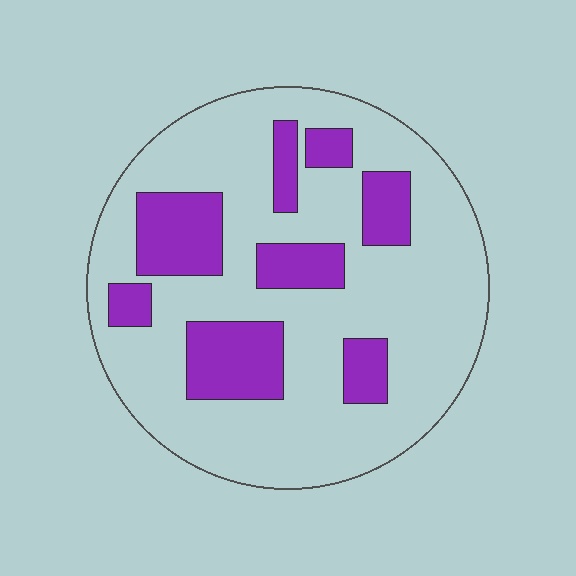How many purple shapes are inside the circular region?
8.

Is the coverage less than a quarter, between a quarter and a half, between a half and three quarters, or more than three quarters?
Less than a quarter.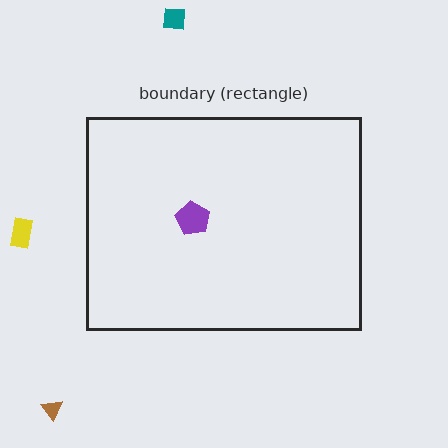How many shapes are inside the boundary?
1 inside, 3 outside.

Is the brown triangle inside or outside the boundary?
Outside.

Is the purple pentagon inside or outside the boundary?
Inside.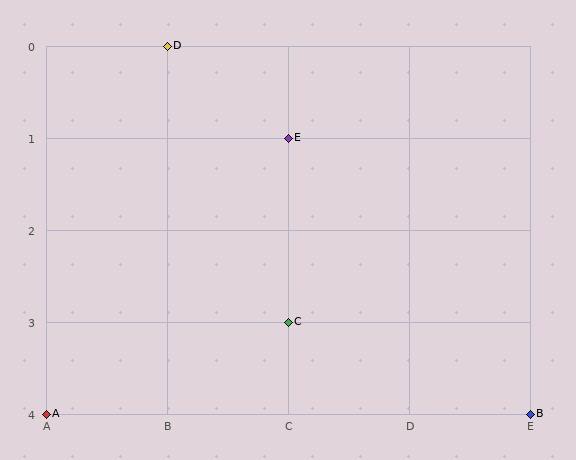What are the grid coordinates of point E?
Point E is at grid coordinates (C, 1).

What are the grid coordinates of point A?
Point A is at grid coordinates (A, 4).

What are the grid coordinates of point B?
Point B is at grid coordinates (E, 4).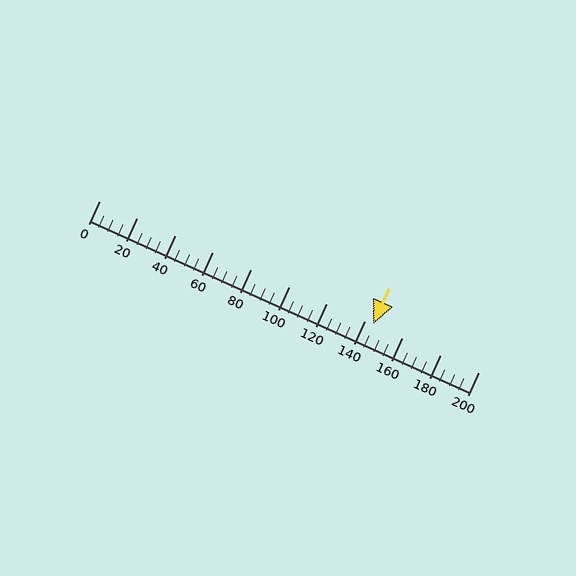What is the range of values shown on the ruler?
The ruler shows values from 0 to 200.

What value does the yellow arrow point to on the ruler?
The yellow arrow points to approximately 145.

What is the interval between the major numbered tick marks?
The major tick marks are spaced 20 units apart.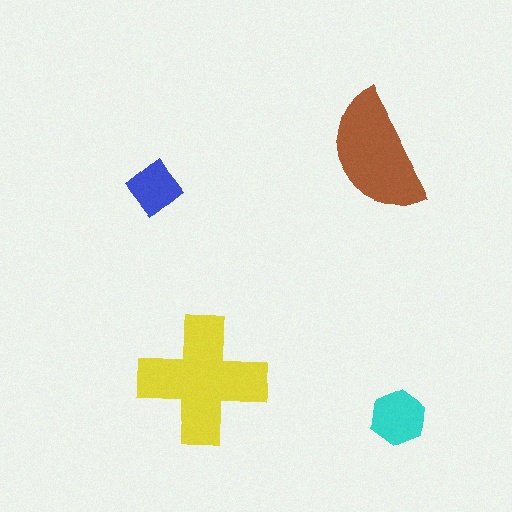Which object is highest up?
The brown semicircle is topmost.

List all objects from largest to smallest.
The yellow cross, the brown semicircle, the cyan hexagon, the blue diamond.